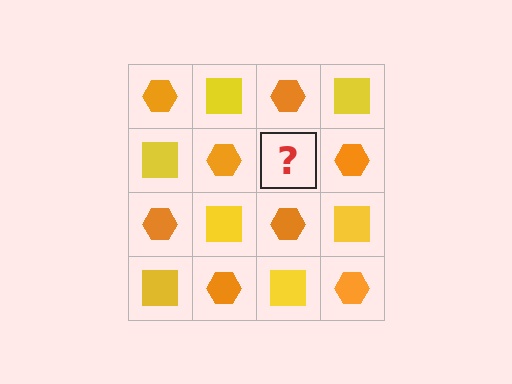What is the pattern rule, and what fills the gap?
The rule is that it alternates orange hexagon and yellow square in a checkerboard pattern. The gap should be filled with a yellow square.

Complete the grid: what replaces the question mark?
The question mark should be replaced with a yellow square.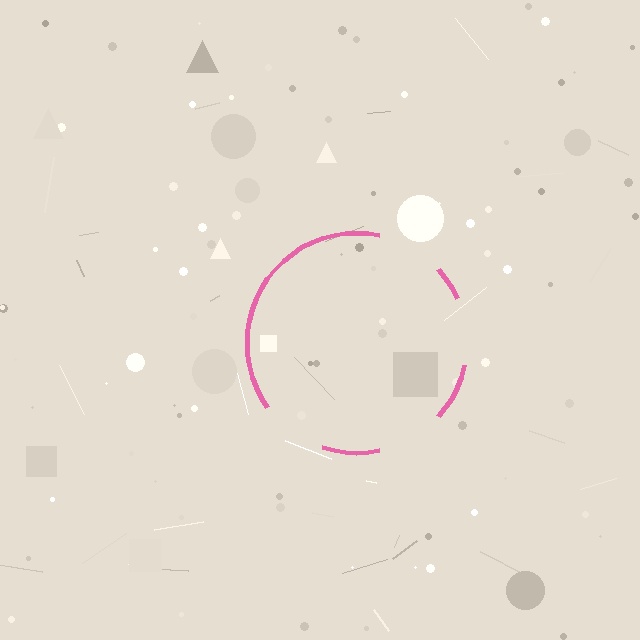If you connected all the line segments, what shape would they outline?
They would outline a circle.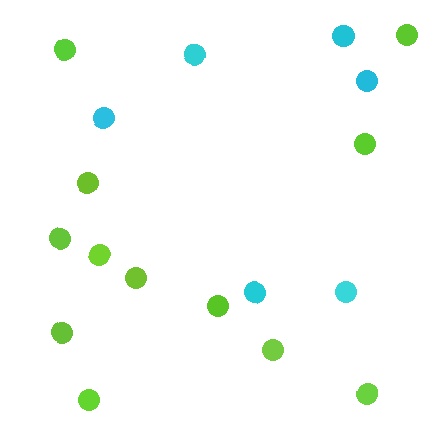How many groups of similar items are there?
There are 2 groups: one group of cyan circles (6) and one group of lime circles (12).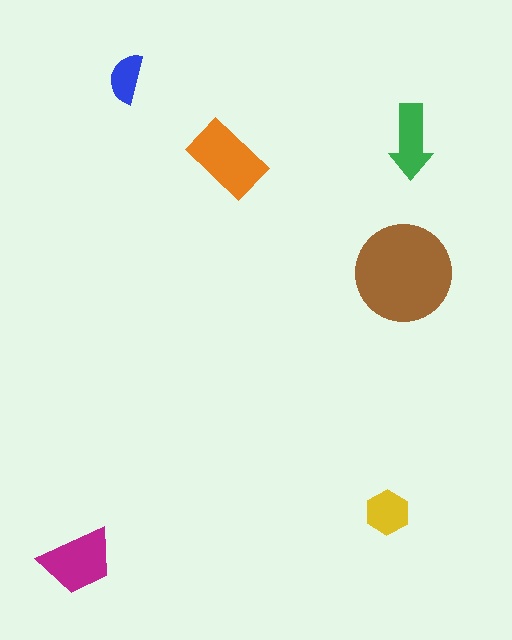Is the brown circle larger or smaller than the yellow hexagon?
Larger.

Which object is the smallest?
The blue semicircle.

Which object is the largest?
The brown circle.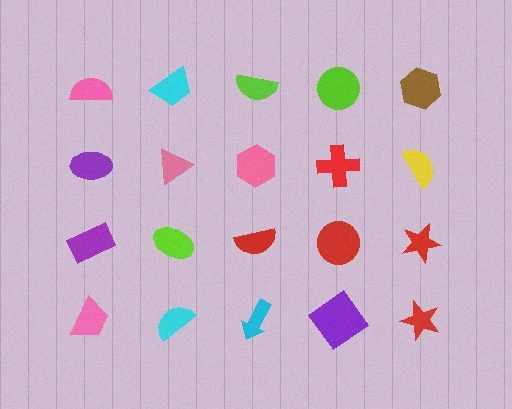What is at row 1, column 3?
A lime semicircle.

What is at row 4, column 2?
A cyan semicircle.